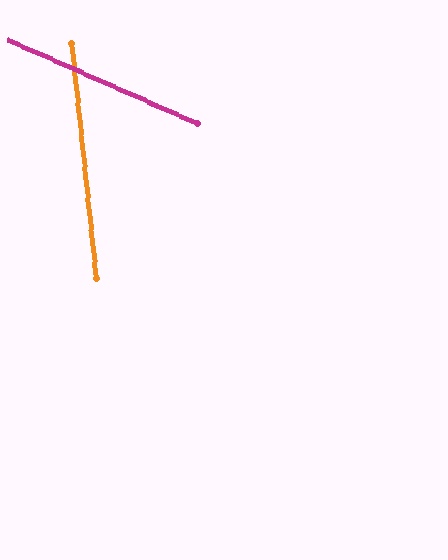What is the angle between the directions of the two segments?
Approximately 60 degrees.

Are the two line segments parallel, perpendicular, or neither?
Neither parallel nor perpendicular — they differ by about 60°.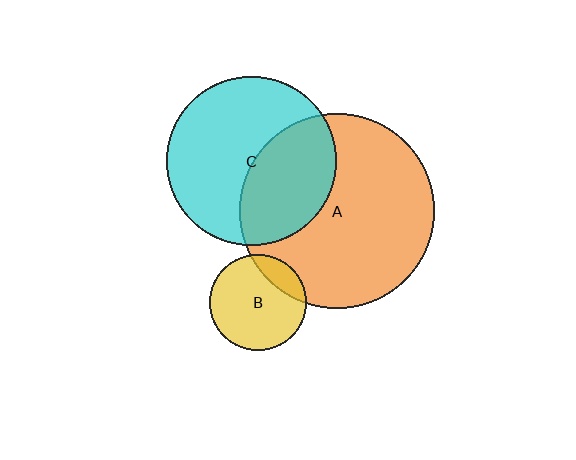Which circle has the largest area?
Circle A (orange).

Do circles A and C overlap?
Yes.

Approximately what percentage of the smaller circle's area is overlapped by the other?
Approximately 40%.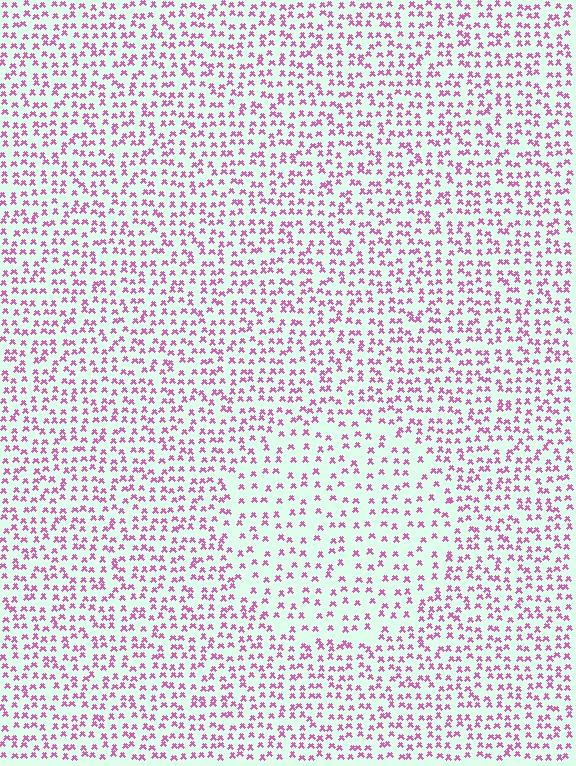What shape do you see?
I see a circle.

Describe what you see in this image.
The image contains small pink elements arranged at two different densities. A circle-shaped region is visible where the elements are less densely packed than the surrounding area.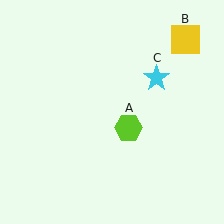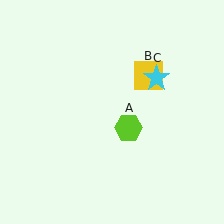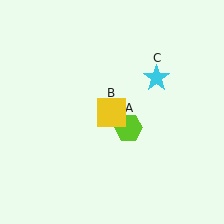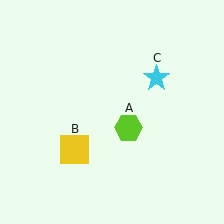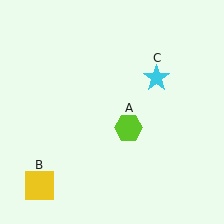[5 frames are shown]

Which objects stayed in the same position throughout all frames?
Lime hexagon (object A) and cyan star (object C) remained stationary.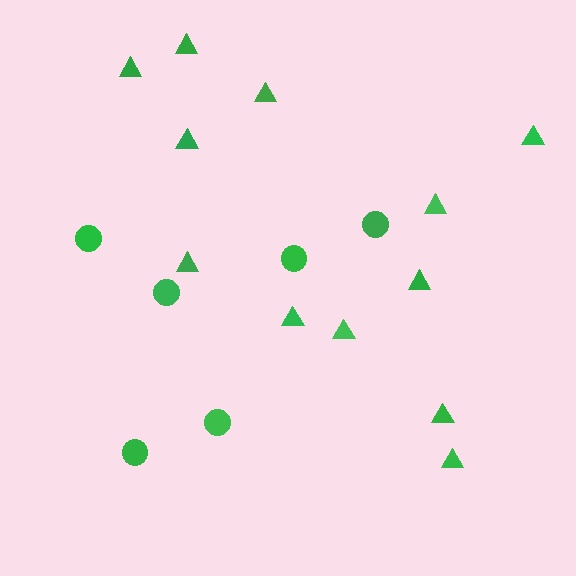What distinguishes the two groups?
There are 2 groups: one group of circles (6) and one group of triangles (12).